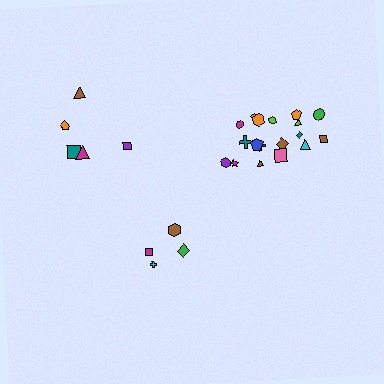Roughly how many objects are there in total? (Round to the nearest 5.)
Roughly 25 objects in total.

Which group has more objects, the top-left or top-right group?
The top-right group.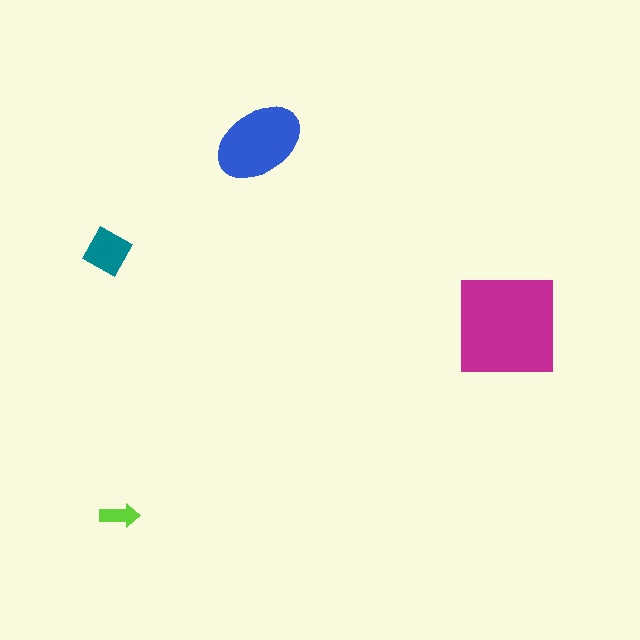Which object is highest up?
The blue ellipse is topmost.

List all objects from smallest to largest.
The lime arrow, the teal diamond, the blue ellipse, the magenta square.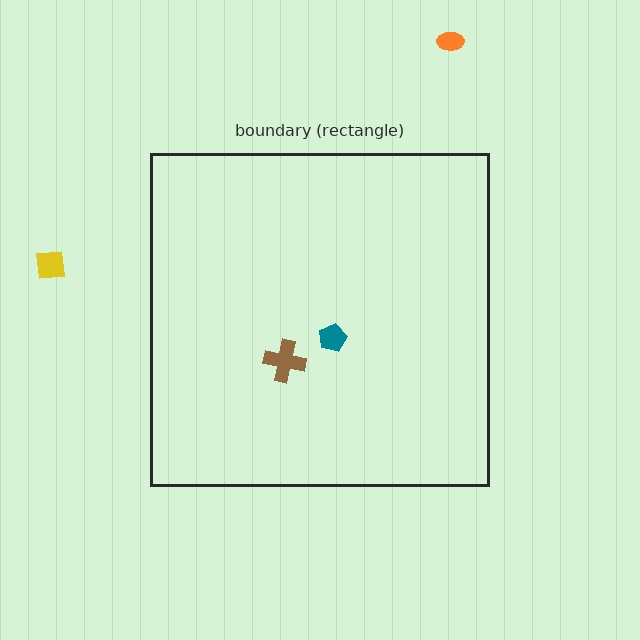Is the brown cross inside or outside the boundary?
Inside.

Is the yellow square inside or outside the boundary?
Outside.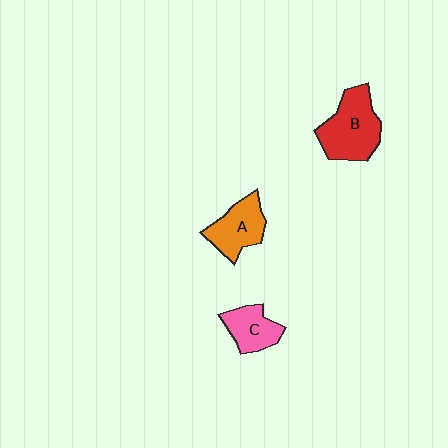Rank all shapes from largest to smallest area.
From largest to smallest: B (red), A (orange), C (pink).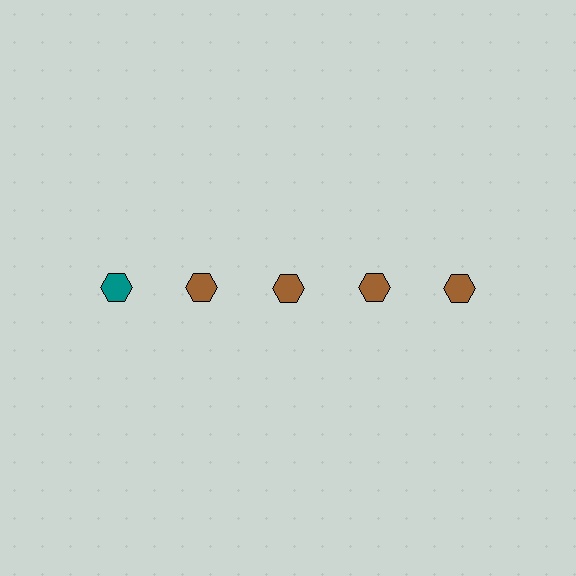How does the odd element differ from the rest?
It has a different color: teal instead of brown.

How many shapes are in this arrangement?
There are 5 shapes arranged in a grid pattern.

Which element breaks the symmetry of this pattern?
The teal hexagon in the top row, leftmost column breaks the symmetry. All other shapes are brown hexagons.